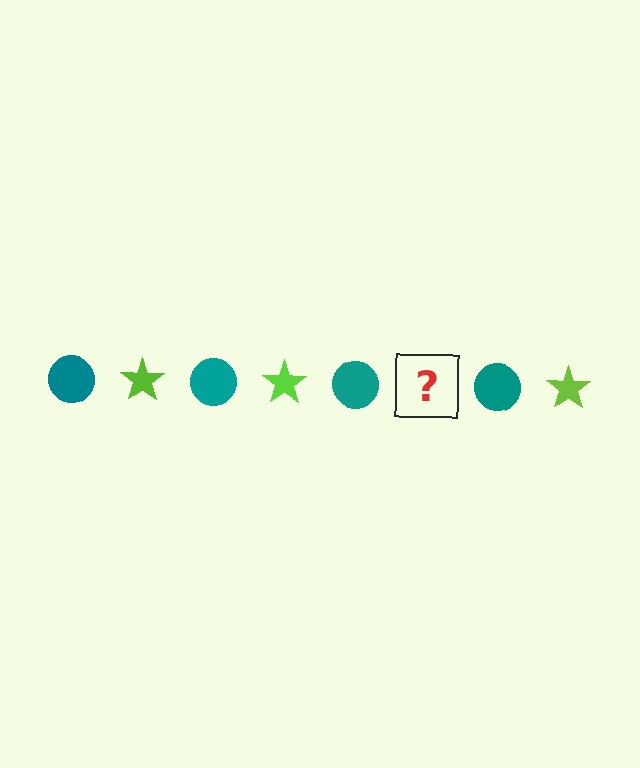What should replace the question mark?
The question mark should be replaced with a lime star.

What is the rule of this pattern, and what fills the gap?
The rule is that the pattern alternates between teal circle and lime star. The gap should be filled with a lime star.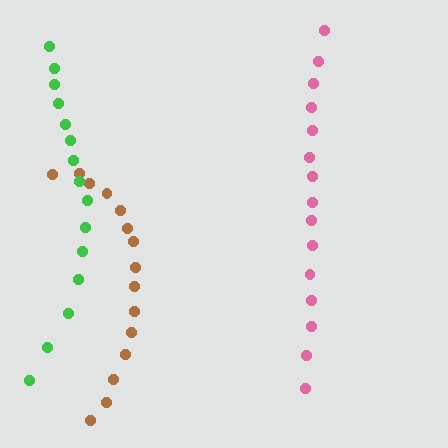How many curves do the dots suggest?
There are 3 distinct paths.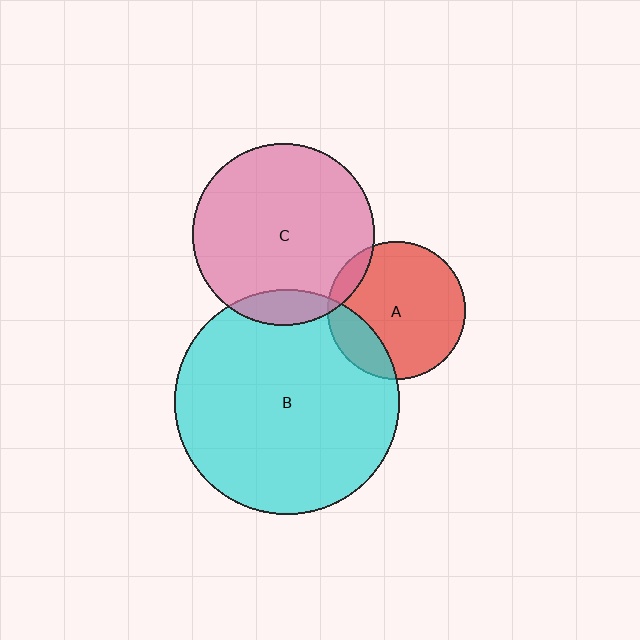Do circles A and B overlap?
Yes.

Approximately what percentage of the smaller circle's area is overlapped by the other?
Approximately 20%.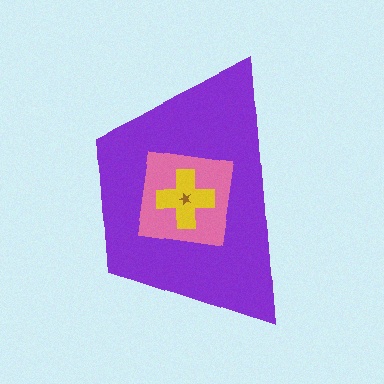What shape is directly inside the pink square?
The yellow cross.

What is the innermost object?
The brown star.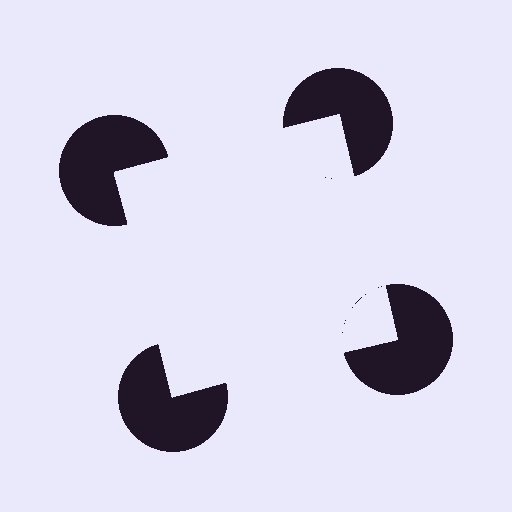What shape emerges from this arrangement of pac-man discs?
An illusory square — its edges are inferred from the aligned wedge cuts in the pac-man discs, not physically drawn.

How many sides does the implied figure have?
4 sides.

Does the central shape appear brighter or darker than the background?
It typically appears slightly brighter than the background, even though no actual brightness change is drawn.